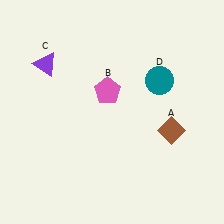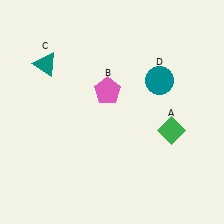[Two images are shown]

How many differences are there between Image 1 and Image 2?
There are 2 differences between the two images.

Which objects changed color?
A changed from brown to green. C changed from purple to teal.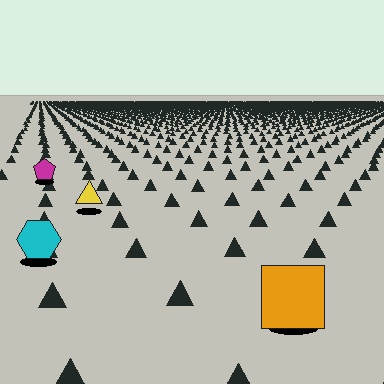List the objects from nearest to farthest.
From nearest to farthest: the orange square, the cyan hexagon, the yellow triangle, the magenta pentagon.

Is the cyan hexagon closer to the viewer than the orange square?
No. The orange square is closer — you can tell from the texture gradient: the ground texture is coarser near it.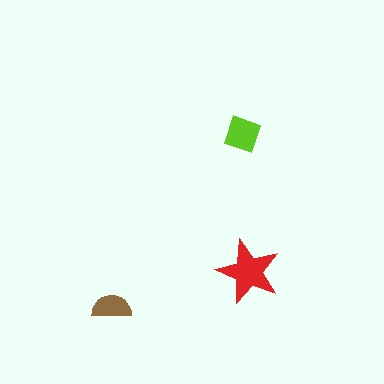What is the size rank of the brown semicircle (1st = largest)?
3rd.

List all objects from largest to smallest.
The red star, the lime square, the brown semicircle.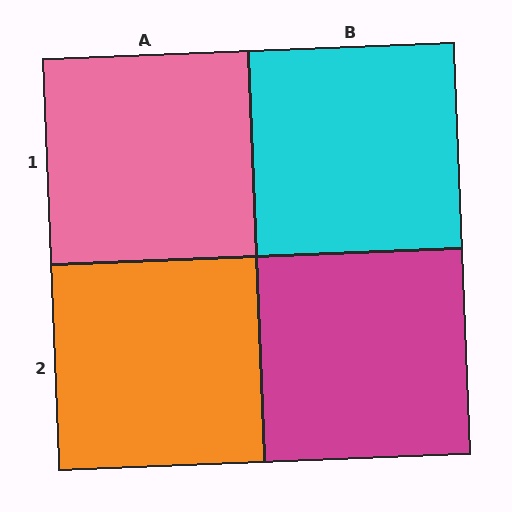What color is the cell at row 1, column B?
Cyan.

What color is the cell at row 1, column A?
Pink.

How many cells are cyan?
1 cell is cyan.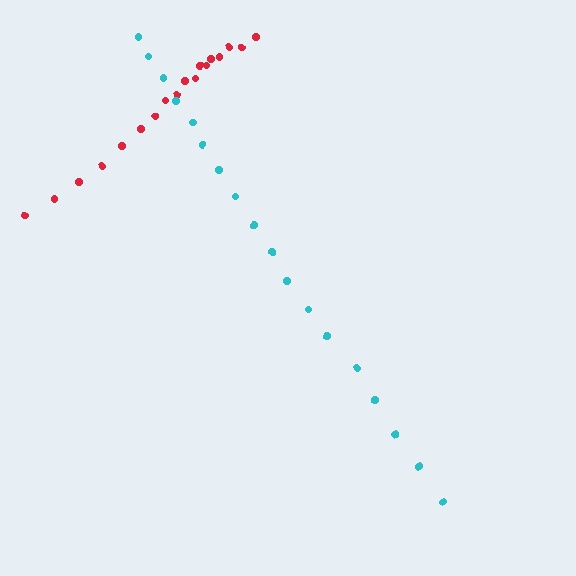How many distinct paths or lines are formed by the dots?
There are 2 distinct paths.